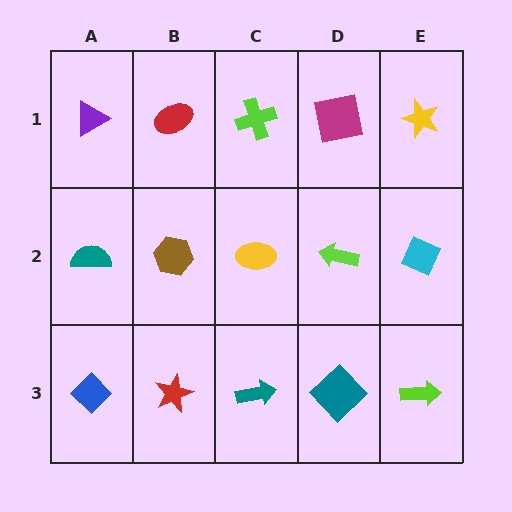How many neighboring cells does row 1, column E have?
2.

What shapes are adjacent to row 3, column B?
A brown hexagon (row 2, column B), a blue diamond (row 3, column A), a teal arrow (row 3, column C).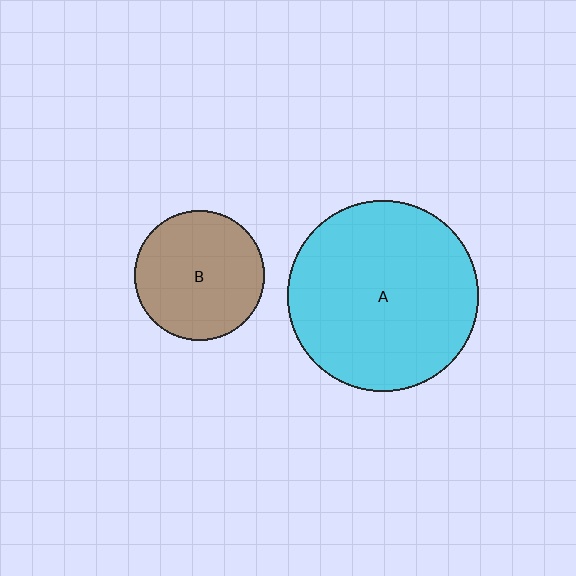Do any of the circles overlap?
No, none of the circles overlap.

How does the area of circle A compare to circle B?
Approximately 2.2 times.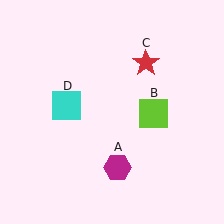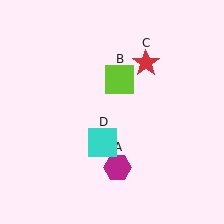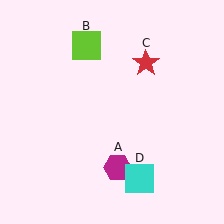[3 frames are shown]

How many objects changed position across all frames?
2 objects changed position: lime square (object B), cyan square (object D).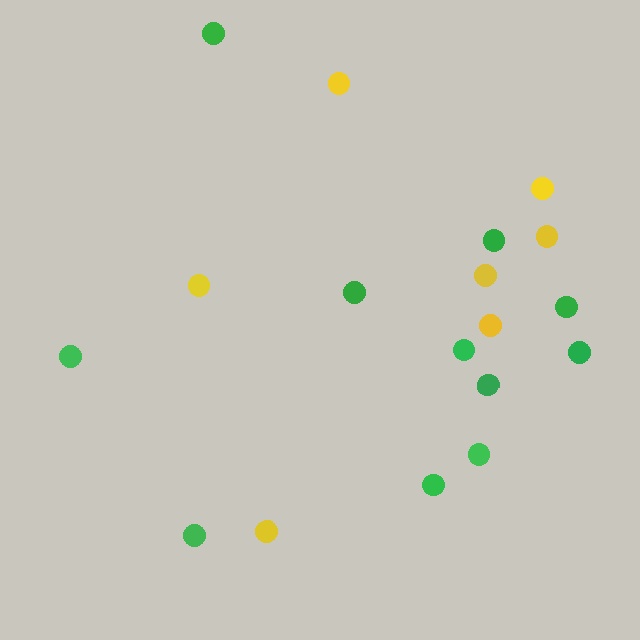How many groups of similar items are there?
There are 2 groups: one group of yellow circles (7) and one group of green circles (11).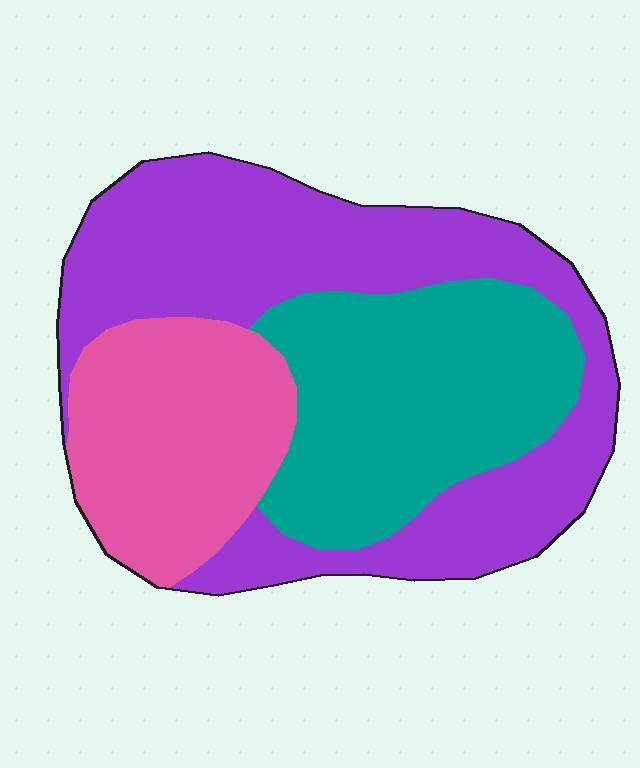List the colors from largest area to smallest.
From largest to smallest: purple, teal, pink.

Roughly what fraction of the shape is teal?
Teal covers roughly 30% of the shape.